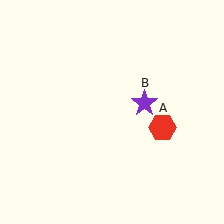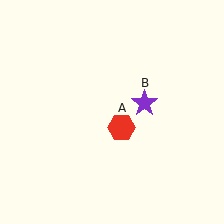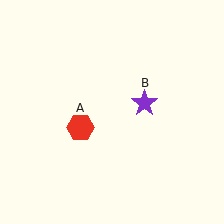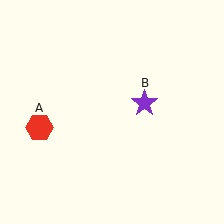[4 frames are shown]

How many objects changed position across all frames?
1 object changed position: red hexagon (object A).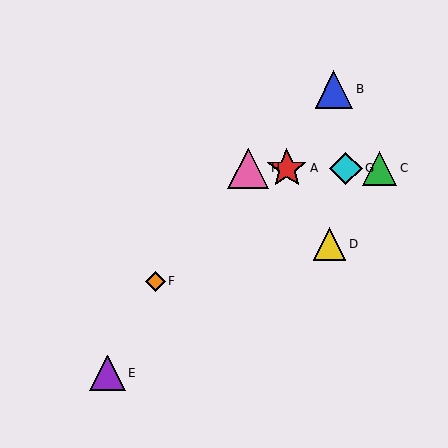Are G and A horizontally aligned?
Yes, both are at y≈168.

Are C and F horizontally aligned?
No, C is at y≈168 and F is at y≈281.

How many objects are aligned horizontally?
4 objects (A, C, G, H) are aligned horizontally.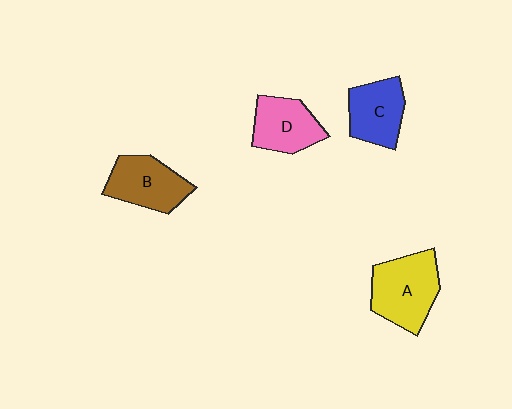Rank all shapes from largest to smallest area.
From largest to smallest: A (yellow), B (brown), C (blue), D (pink).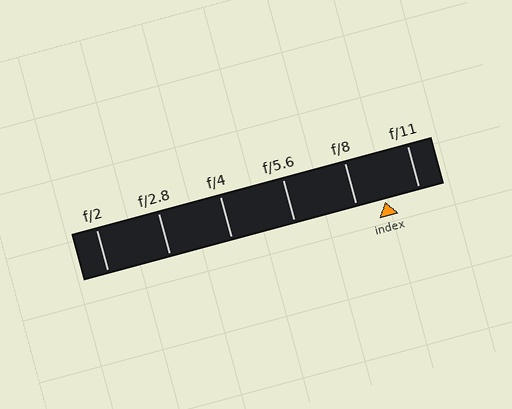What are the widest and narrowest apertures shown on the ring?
The widest aperture shown is f/2 and the narrowest is f/11.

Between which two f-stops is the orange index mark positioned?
The index mark is between f/8 and f/11.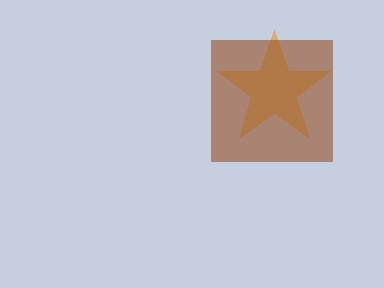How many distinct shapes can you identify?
There are 2 distinct shapes: an orange star, a brown square.